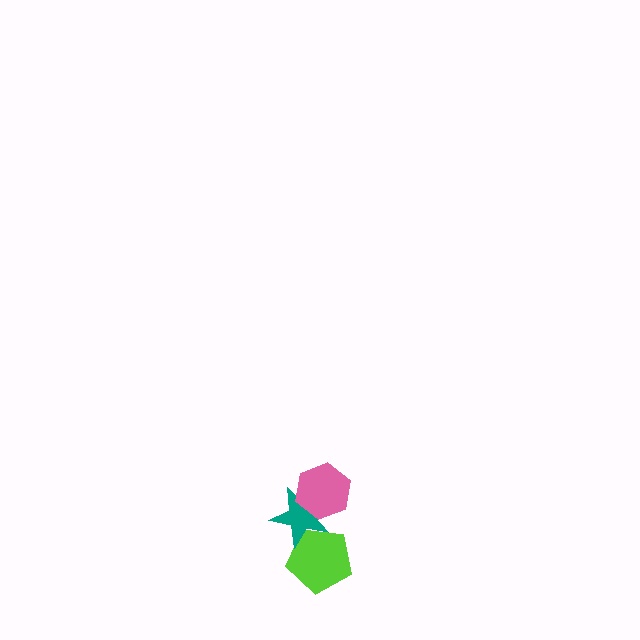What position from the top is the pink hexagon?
The pink hexagon is 1st from the top.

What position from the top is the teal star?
The teal star is 2nd from the top.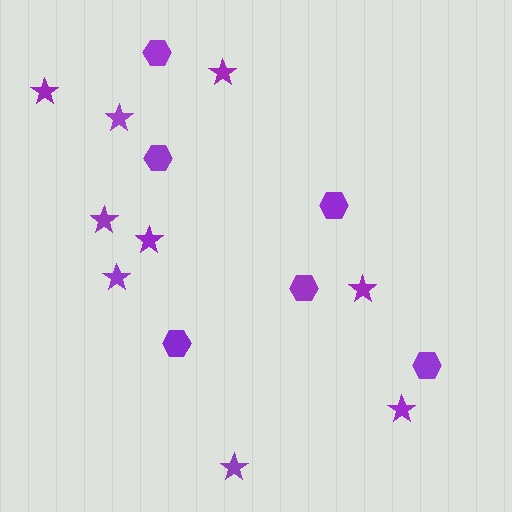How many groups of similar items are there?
There are 2 groups: one group of stars (9) and one group of hexagons (6).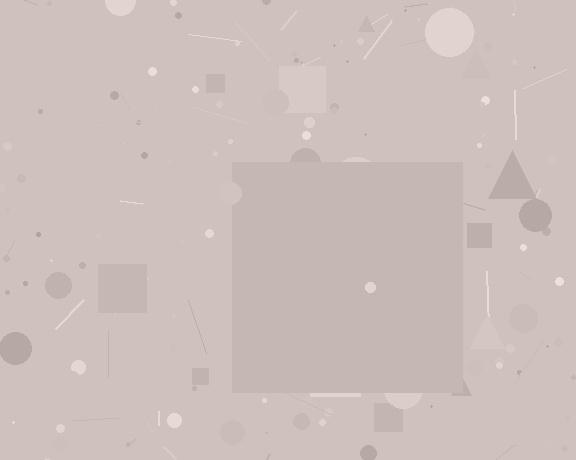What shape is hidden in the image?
A square is hidden in the image.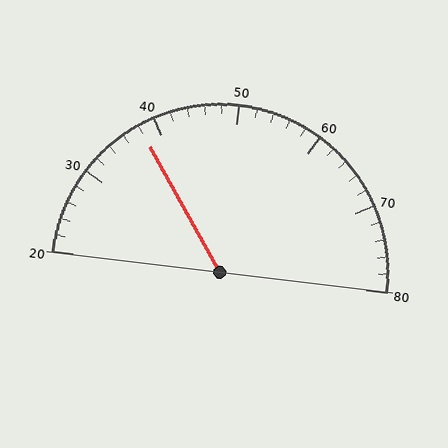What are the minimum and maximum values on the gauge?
The gauge ranges from 20 to 80.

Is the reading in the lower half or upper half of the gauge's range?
The reading is in the lower half of the range (20 to 80).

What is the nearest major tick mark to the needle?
The nearest major tick mark is 40.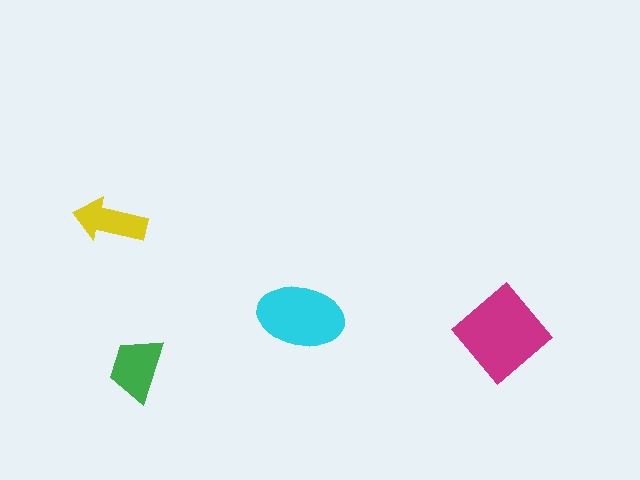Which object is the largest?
The magenta diamond.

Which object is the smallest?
The yellow arrow.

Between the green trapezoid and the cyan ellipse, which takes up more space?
The cyan ellipse.